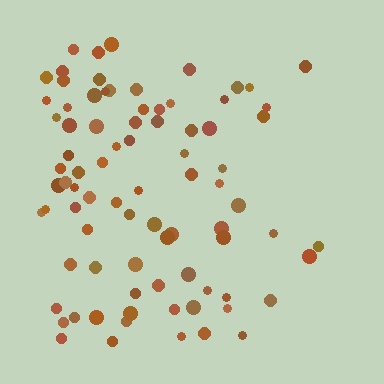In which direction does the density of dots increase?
From right to left, with the left side densest.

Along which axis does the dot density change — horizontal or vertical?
Horizontal.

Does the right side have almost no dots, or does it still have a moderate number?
Still a moderate number, just noticeably fewer than the left.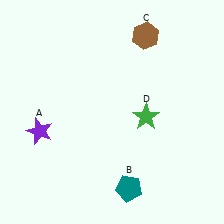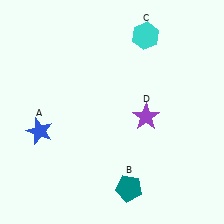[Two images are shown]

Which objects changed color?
A changed from purple to blue. C changed from brown to cyan. D changed from green to purple.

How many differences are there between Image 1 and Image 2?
There are 3 differences between the two images.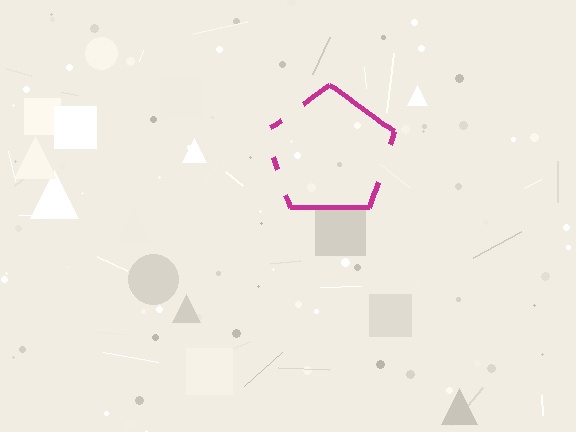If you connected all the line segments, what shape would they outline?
They would outline a pentagon.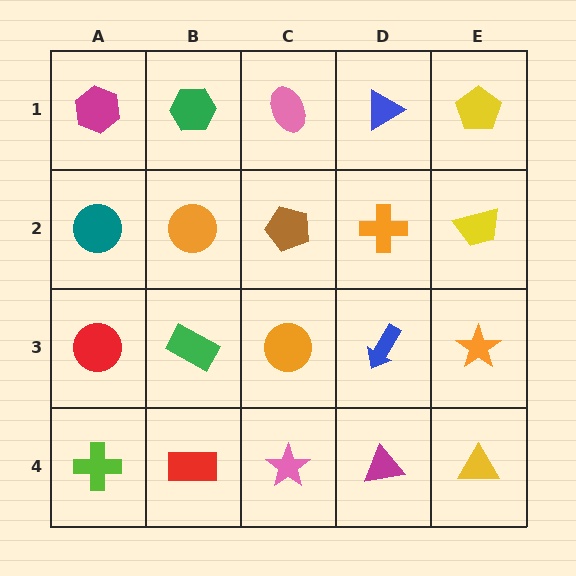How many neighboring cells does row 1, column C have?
3.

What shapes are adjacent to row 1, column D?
An orange cross (row 2, column D), a pink ellipse (row 1, column C), a yellow pentagon (row 1, column E).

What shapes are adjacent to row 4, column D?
A blue arrow (row 3, column D), a pink star (row 4, column C), a yellow triangle (row 4, column E).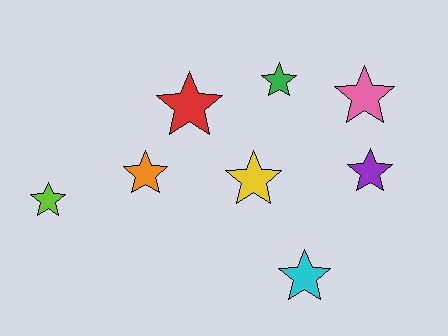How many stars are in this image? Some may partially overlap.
There are 8 stars.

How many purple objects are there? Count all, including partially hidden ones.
There is 1 purple object.